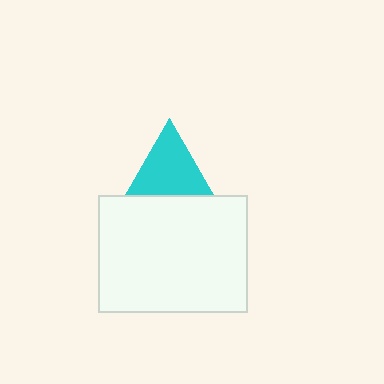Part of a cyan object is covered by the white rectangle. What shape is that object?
It is a triangle.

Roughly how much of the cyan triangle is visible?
Most of it is visible (roughly 66%).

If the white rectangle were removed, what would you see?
You would see the complete cyan triangle.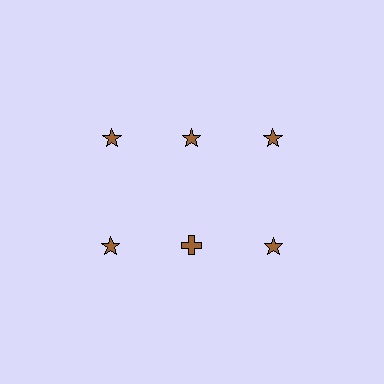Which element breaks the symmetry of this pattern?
The brown cross in the second row, second from left column breaks the symmetry. All other shapes are brown stars.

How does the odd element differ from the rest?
It has a different shape: cross instead of star.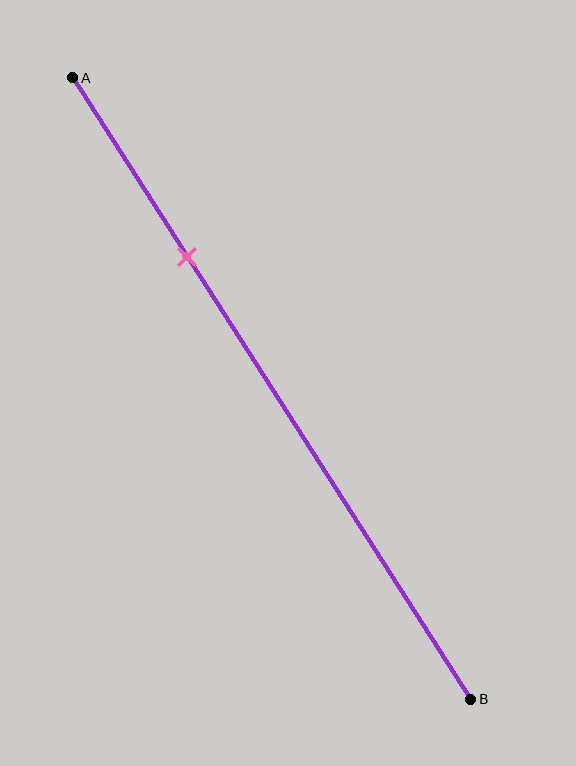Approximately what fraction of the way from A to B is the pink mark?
The pink mark is approximately 30% of the way from A to B.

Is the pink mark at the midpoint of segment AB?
No, the mark is at about 30% from A, not at the 50% midpoint.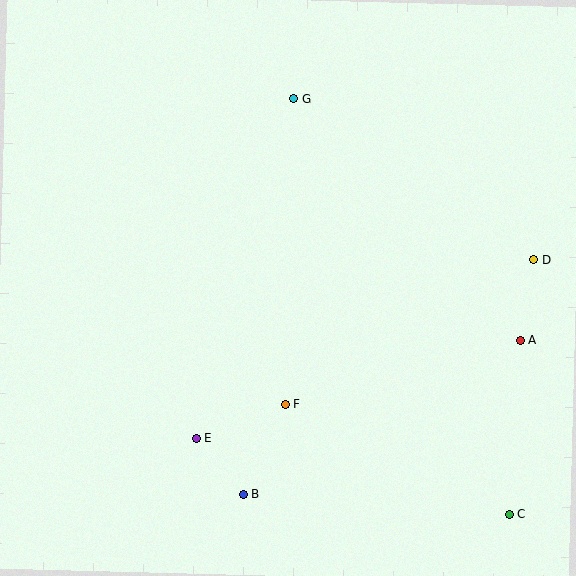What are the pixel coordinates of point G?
Point G is at (293, 99).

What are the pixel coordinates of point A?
Point A is at (520, 340).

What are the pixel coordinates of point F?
Point F is at (285, 404).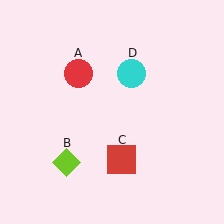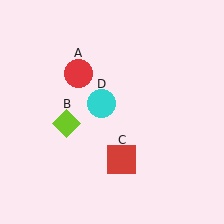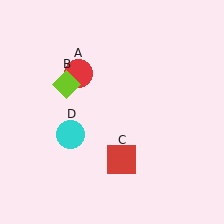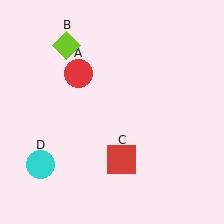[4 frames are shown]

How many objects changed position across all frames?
2 objects changed position: lime diamond (object B), cyan circle (object D).